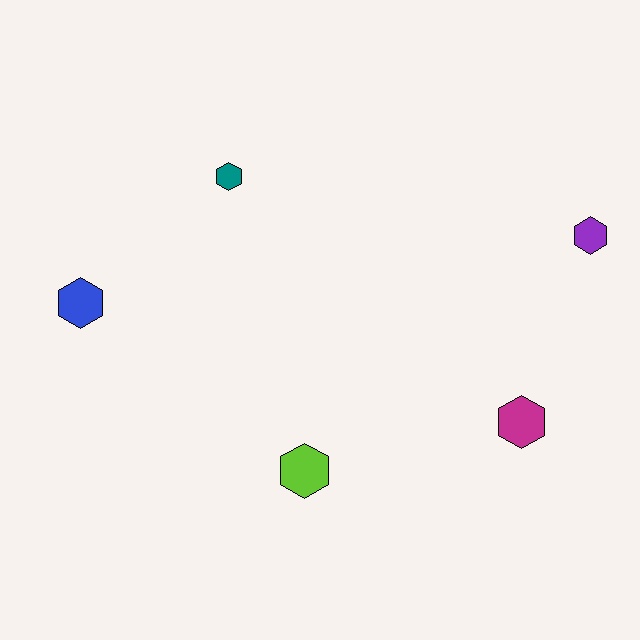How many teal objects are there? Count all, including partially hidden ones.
There is 1 teal object.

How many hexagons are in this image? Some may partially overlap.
There are 5 hexagons.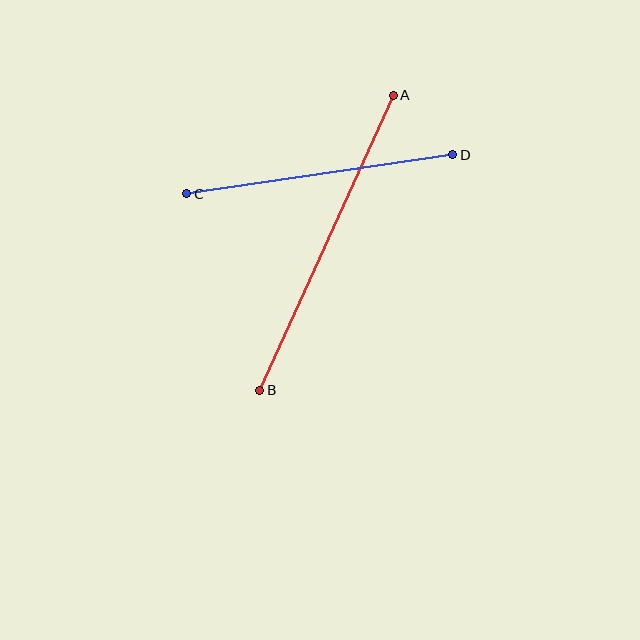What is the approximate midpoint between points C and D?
The midpoint is at approximately (320, 174) pixels.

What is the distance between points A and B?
The distance is approximately 324 pixels.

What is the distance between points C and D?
The distance is approximately 269 pixels.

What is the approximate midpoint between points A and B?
The midpoint is at approximately (326, 243) pixels.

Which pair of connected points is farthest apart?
Points A and B are farthest apart.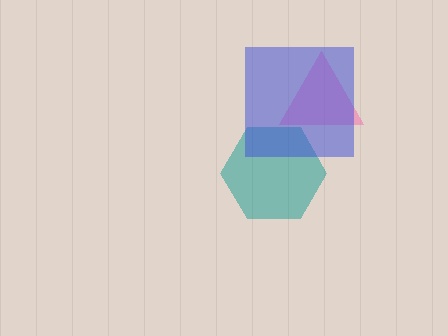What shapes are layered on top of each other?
The layered shapes are: a pink triangle, a teal hexagon, a blue square.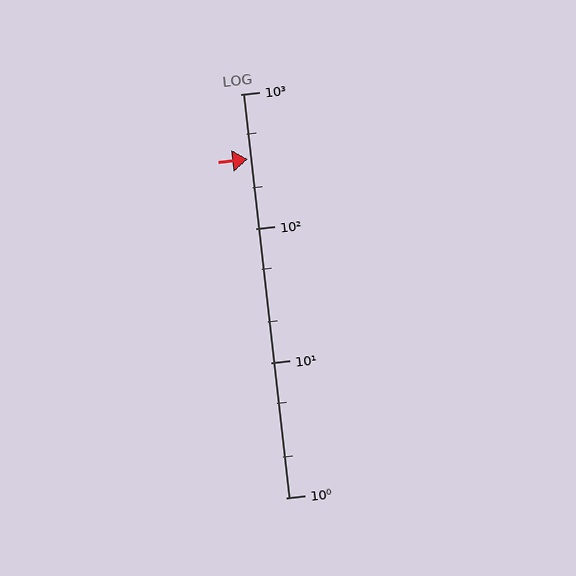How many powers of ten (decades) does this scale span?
The scale spans 3 decades, from 1 to 1000.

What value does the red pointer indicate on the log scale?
The pointer indicates approximately 330.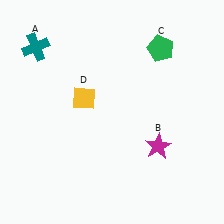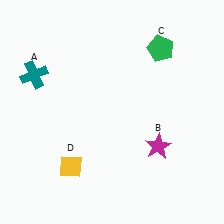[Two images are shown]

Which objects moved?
The objects that moved are: the teal cross (A), the yellow diamond (D).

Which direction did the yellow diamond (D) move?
The yellow diamond (D) moved down.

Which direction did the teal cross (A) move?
The teal cross (A) moved down.